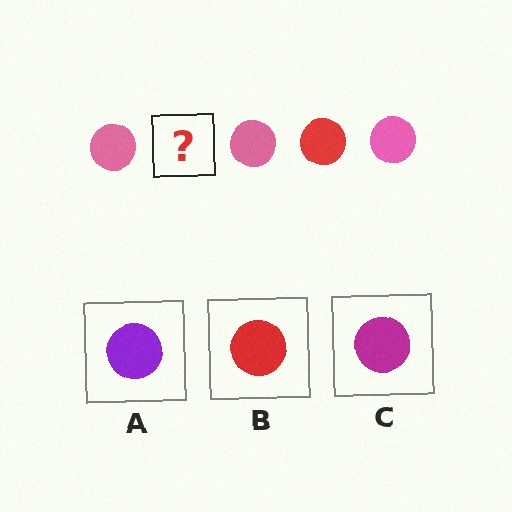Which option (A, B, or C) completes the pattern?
B.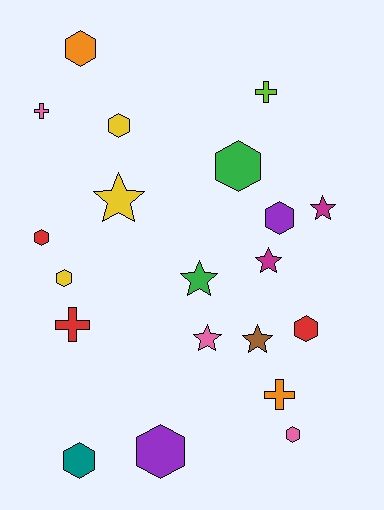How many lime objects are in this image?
There is 1 lime object.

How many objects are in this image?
There are 20 objects.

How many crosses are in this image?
There are 4 crosses.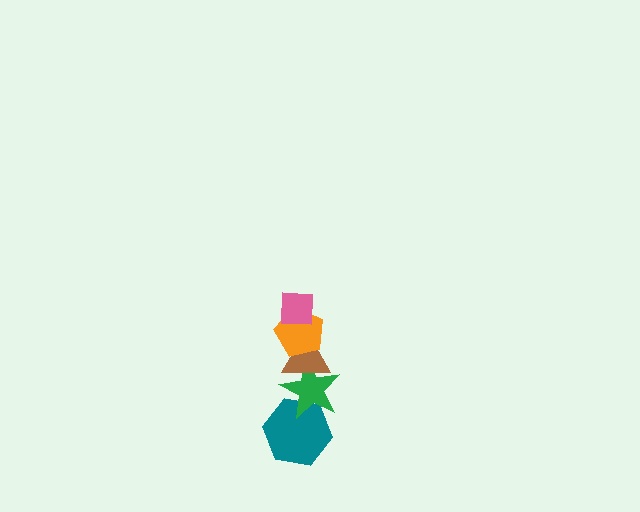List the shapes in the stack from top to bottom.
From top to bottom: the pink square, the orange pentagon, the brown triangle, the green star, the teal hexagon.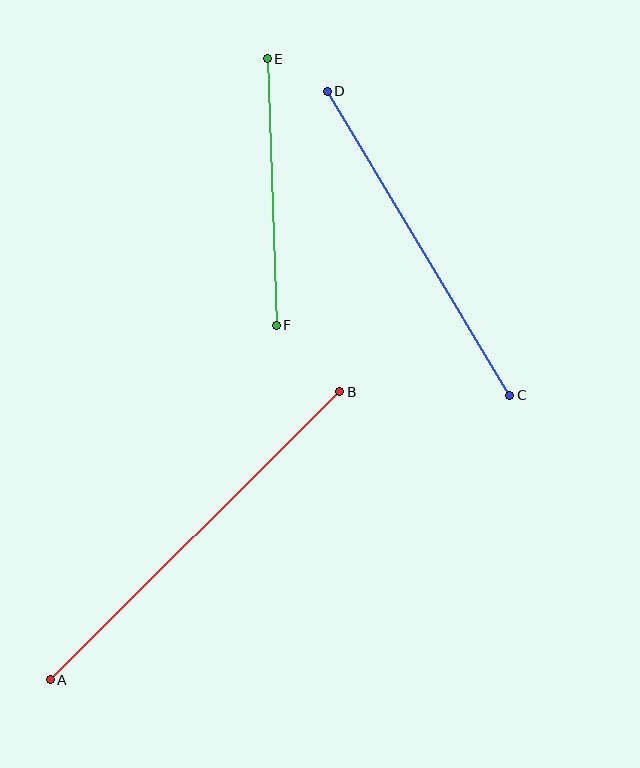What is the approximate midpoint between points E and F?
The midpoint is at approximately (272, 192) pixels.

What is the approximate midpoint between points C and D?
The midpoint is at approximately (419, 243) pixels.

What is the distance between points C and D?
The distance is approximately 355 pixels.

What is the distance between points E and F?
The distance is approximately 266 pixels.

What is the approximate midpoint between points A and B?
The midpoint is at approximately (195, 536) pixels.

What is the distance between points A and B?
The distance is approximately 408 pixels.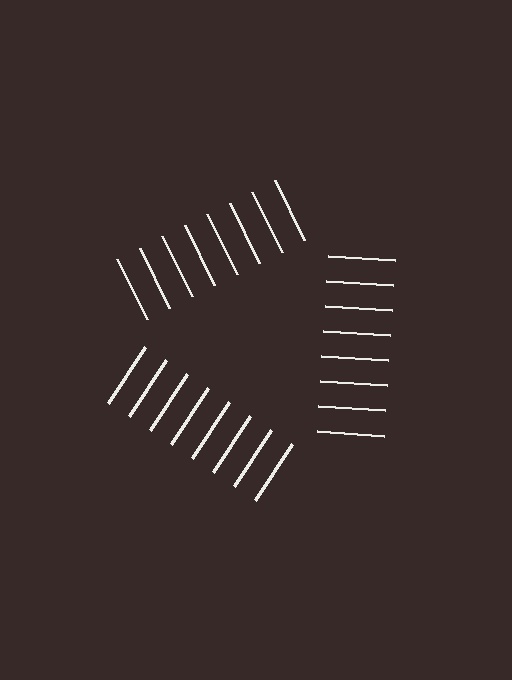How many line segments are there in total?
24 — 8 along each of the 3 edges.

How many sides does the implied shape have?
3 sides — the line-ends trace a triangle.